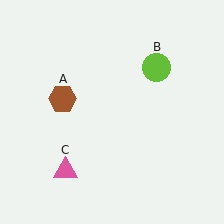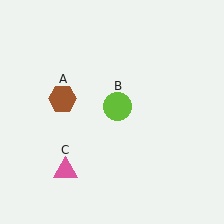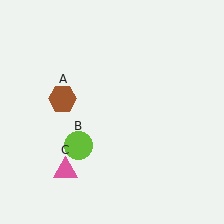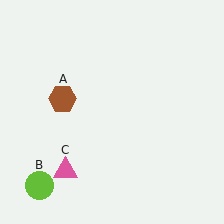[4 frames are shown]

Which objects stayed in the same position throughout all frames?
Brown hexagon (object A) and pink triangle (object C) remained stationary.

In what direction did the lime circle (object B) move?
The lime circle (object B) moved down and to the left.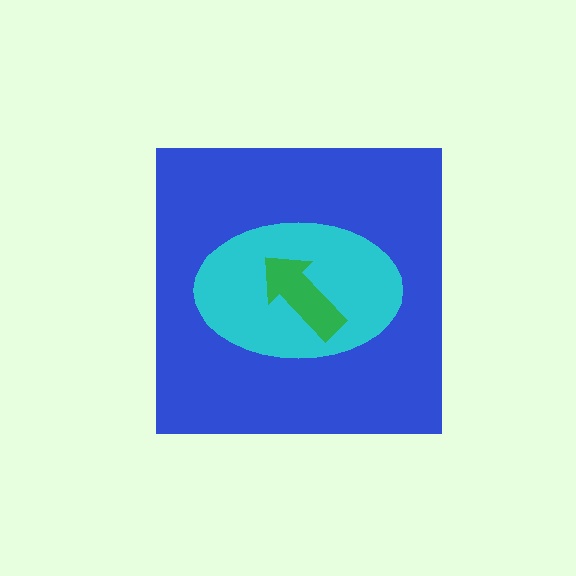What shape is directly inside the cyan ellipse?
The green arrow.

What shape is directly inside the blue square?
The cyan ellipse.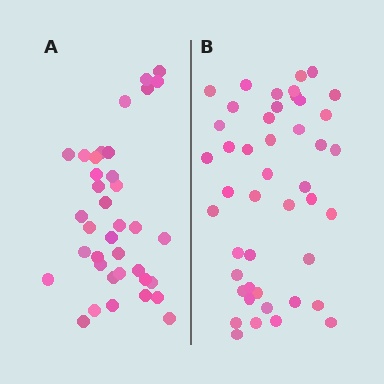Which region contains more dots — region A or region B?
Region B (the right region) has more dots.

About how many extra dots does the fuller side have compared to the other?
Region B has roughly 8 or so more dots than region A.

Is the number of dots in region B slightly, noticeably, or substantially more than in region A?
Region B has only slightly more — the two regions are fairly close. The ratio is roughly 1.2 to 1.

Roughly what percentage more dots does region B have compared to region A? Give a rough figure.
About 20% more.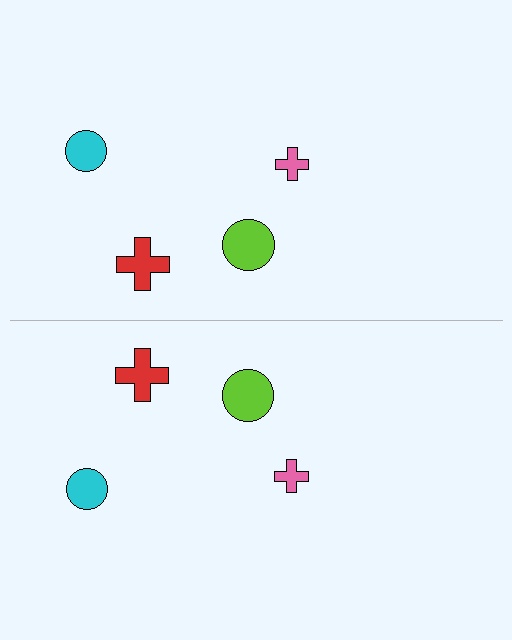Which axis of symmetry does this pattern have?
The pattern has a horizontal axis of symmetry running through the center of the image.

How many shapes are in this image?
There are 8 shapes in this image.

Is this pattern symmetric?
Yes, this pattern has bilateral (reflection) symmetry.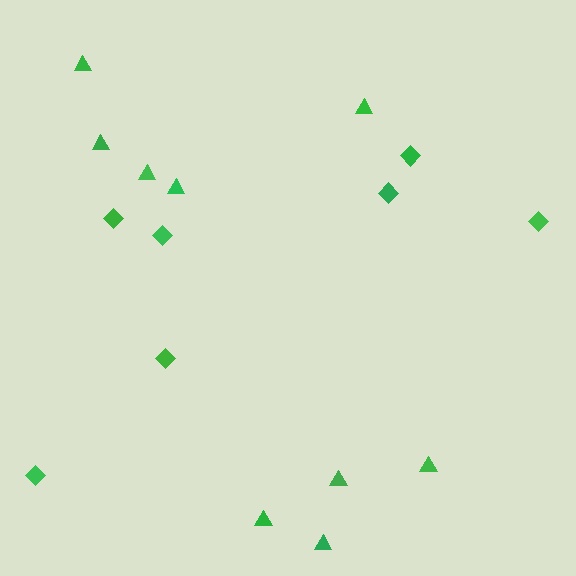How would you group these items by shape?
There are 2 groups: one group of triangles (9) and one group of diamonds (7).